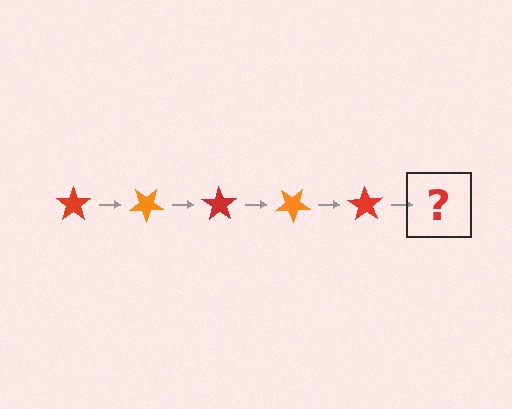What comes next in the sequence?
The next element should be an orange star, rotated 175 degrees from the start.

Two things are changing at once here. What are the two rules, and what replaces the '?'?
The two rules are that it rotates 35 degrees each step and the color cycles through red and orange. The '?' should be an orange star, rotated 175 degrees from the start.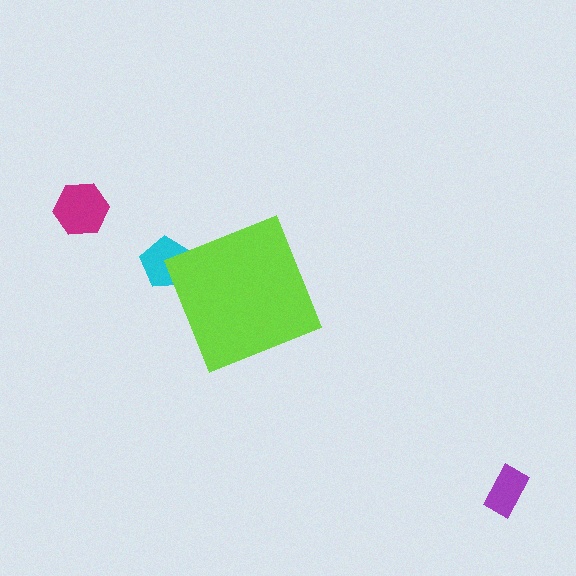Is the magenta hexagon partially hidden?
No, the magenta hexagon is fully visible.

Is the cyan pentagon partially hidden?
Yes, the cyan pentagon is partially hidden behind the lime diamond.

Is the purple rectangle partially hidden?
No, the purple rectangle is fully visible.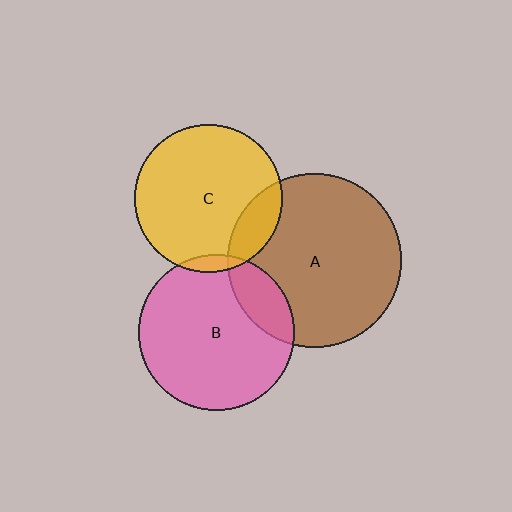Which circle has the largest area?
Circle A (brown).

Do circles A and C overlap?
Yes.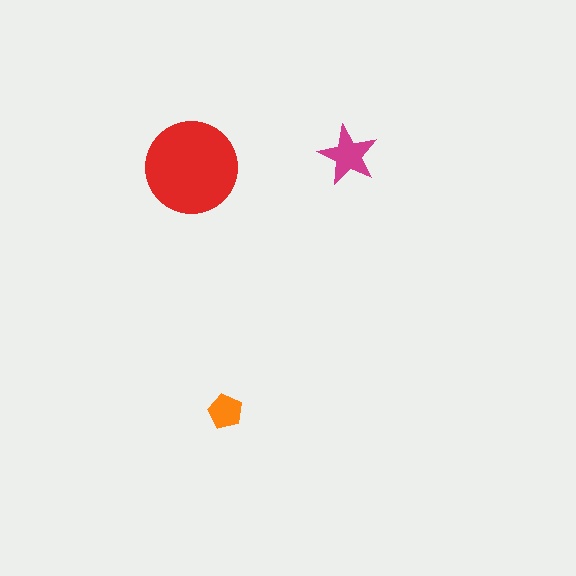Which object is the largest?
The red circle.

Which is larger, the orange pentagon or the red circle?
The red circle.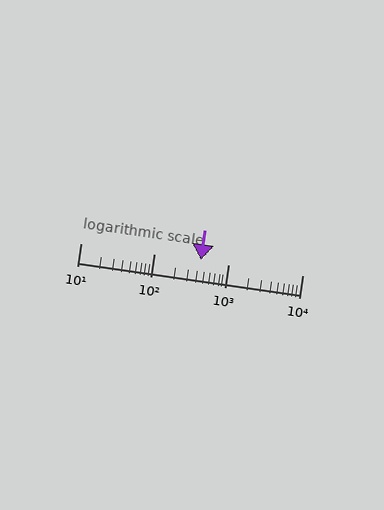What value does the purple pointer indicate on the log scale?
The pointer indicates approximately 430.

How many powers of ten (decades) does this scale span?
The scale spans 3 decades, from 10 to 10000.